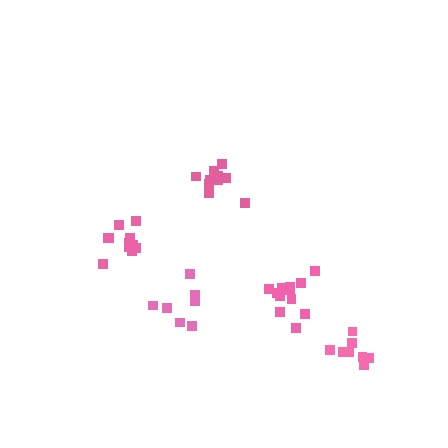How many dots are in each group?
Group 1: 10 dots, Group 2: 11 dots, Group 3: 13 dots, Group 4: 7 dots, Group 5: 8 dots (49 total).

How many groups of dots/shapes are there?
There are 5 groups.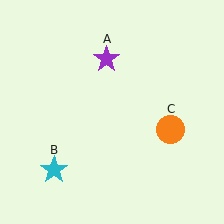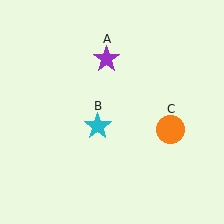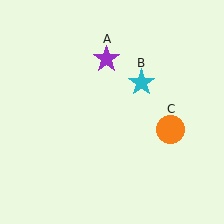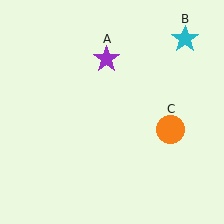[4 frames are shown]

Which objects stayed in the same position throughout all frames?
Purple star (object A) and orange circle (object C) remained stationary.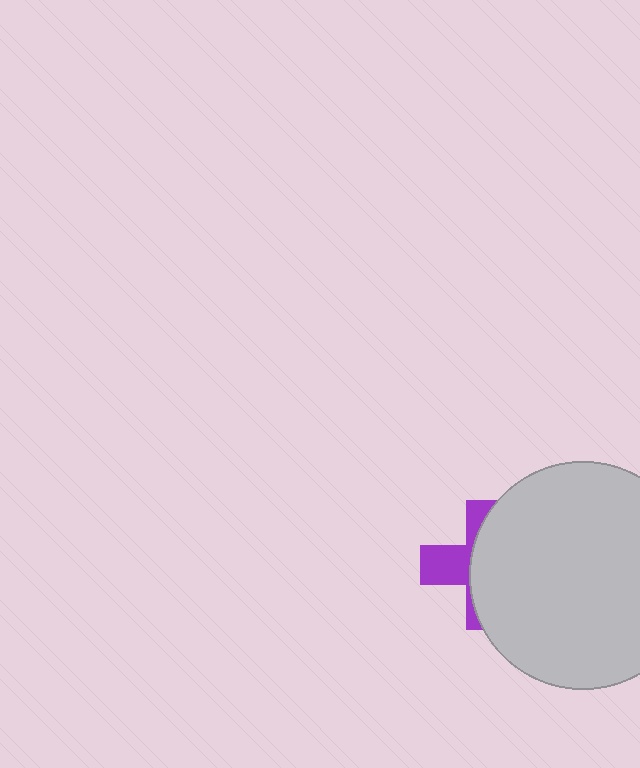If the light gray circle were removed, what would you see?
You would see the complete purple cross.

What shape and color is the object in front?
The object in front is a light gray circle.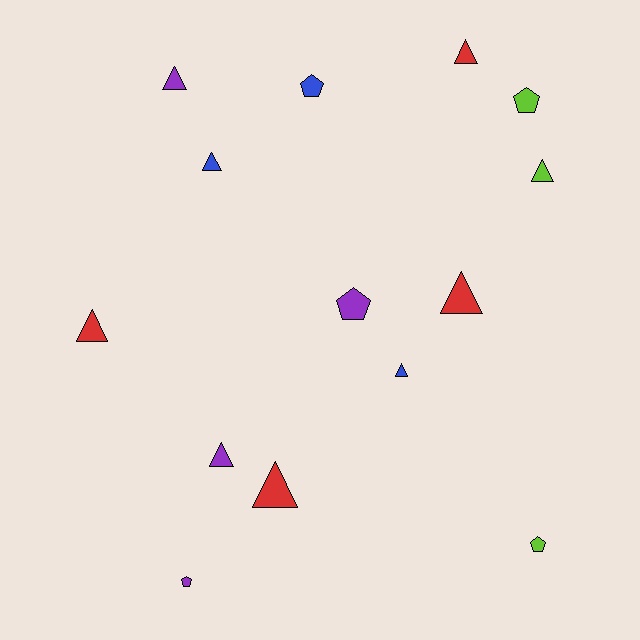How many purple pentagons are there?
There are 2 purple pentagons.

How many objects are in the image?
There are 14 objects.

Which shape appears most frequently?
Triangle, with 9 objects.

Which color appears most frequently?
Red, with 4 objects.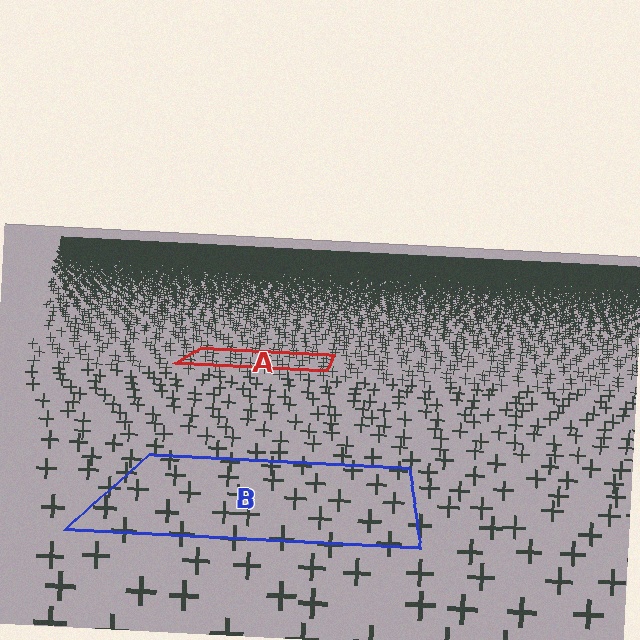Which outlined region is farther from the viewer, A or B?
Region A is farther from the viewer — the texture elements inside it appear smaller and more densely packed.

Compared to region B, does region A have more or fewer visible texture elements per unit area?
Region A has more texture elements per unit area — they are packed more densely because it is farther away.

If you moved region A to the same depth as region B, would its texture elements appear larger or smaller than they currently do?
They would appear larger. At a closer depth, the same texture elements are projected at a bigger on-screen size.